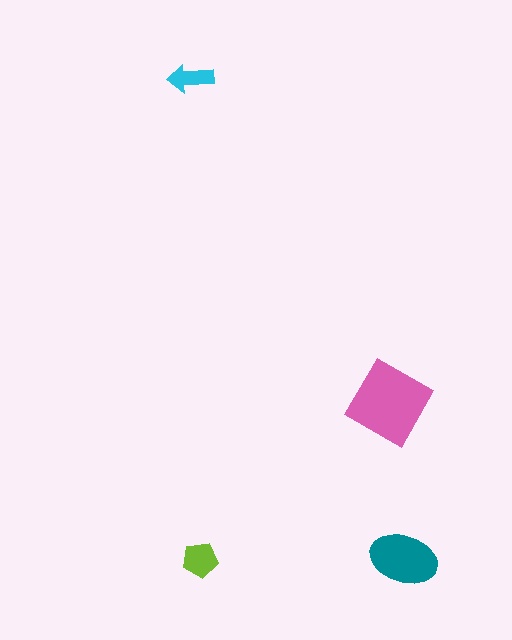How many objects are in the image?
There are 4 objects in the image.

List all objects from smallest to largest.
The cyan arrow, the lime pentagon, the teal ellipse, the pink diamond.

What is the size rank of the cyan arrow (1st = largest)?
4th.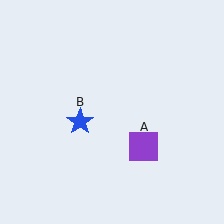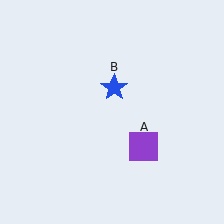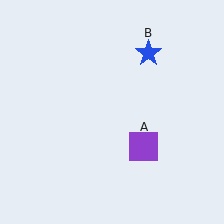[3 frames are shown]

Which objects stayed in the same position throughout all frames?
Purple square (object A) remained stationary.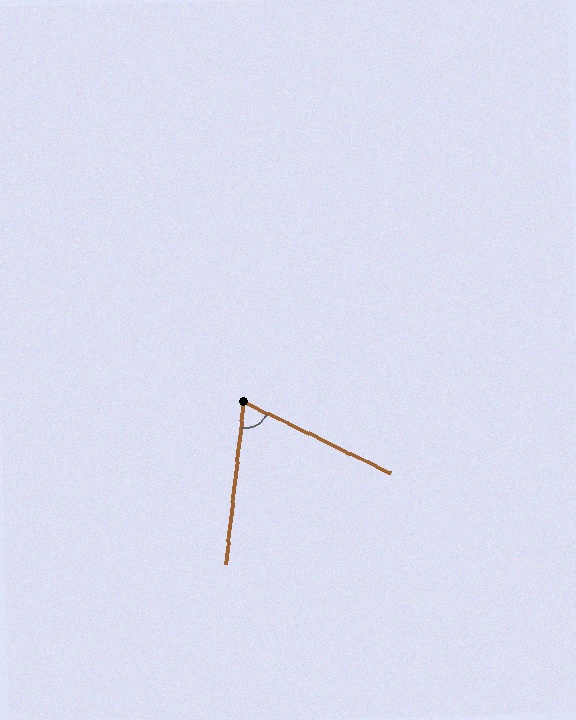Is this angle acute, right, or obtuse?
It is acute.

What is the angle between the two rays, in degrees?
Approximately 71 degrees.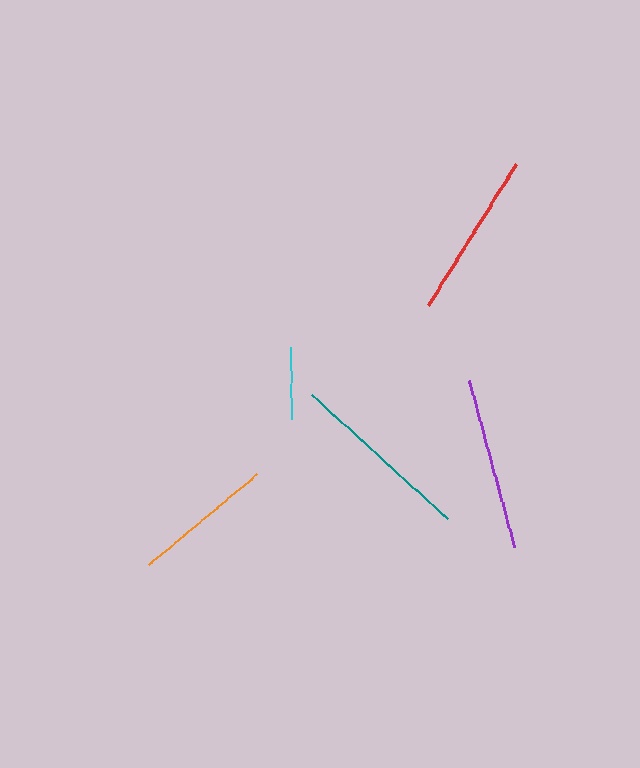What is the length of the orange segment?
The orange segment is approximately 142 pixels long.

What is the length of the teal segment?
The teal segment is approximately 184 pixels long.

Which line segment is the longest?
The teal line is the longest at approximately 184 pixels.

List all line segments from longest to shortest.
From longest to shortest: teal, purple, red, orange, cyan.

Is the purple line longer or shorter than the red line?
The purple line is longer than the red line.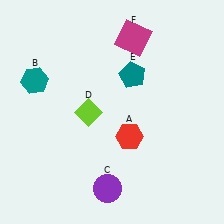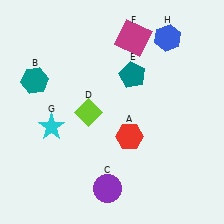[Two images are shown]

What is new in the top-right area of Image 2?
A blue hexagon (H) was added in the top-right area of Image 2.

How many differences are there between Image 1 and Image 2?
There are 2 differences between the two images.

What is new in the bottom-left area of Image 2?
A cyan star (G) was added in the bottom-left area of Image 2.